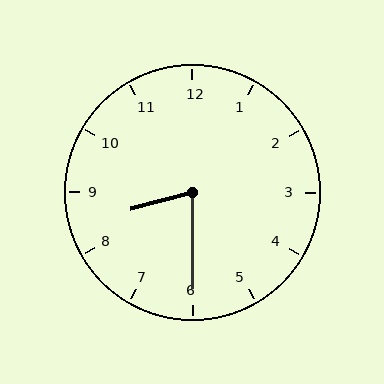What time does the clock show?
8:30.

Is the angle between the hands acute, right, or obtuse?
It is acute.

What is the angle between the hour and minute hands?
Approximately 75 degrees.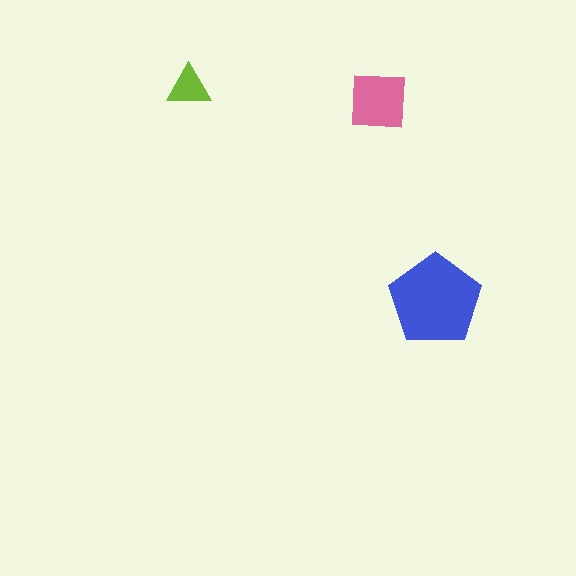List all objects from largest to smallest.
The blue pentagon, the pink square, the lime triangle.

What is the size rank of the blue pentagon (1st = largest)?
1st.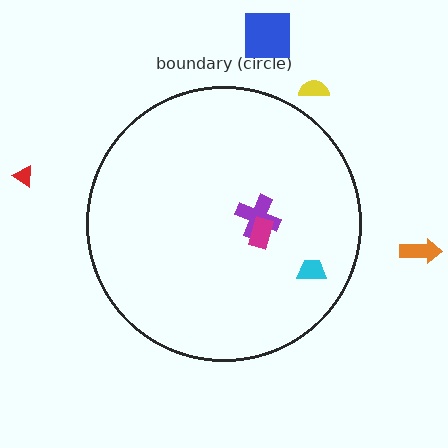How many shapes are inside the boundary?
3 inside, 4 outside.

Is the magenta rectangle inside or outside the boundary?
Inside.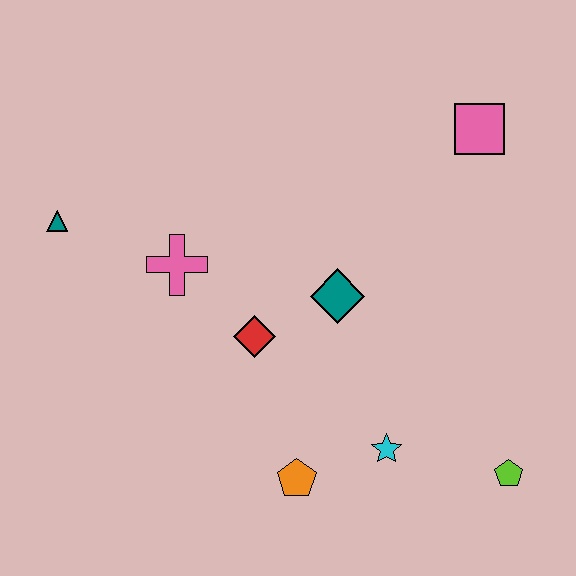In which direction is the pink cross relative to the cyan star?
The pink cross is to the left of the cyan star.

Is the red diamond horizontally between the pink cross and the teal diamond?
Yes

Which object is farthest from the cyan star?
The teal triangle is farthest from the cyan star.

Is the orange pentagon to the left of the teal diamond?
Yes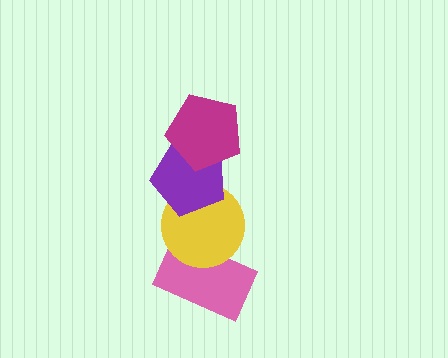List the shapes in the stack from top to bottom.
From top to bottom: the magenta pentagon, the purple pentagon, the yellow circle, the pink rectangle.